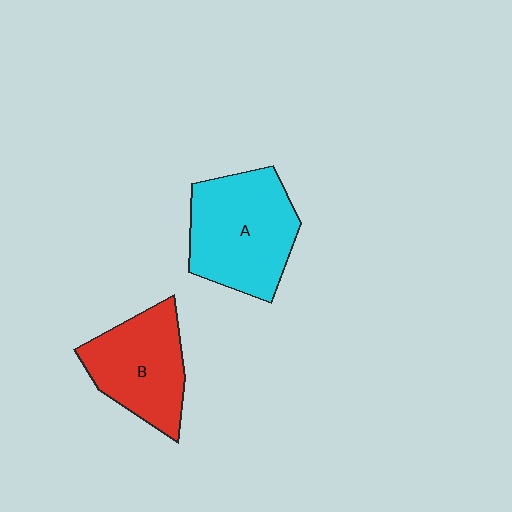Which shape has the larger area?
Shape A (cyan).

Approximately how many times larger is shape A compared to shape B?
Approximately 1.2 times.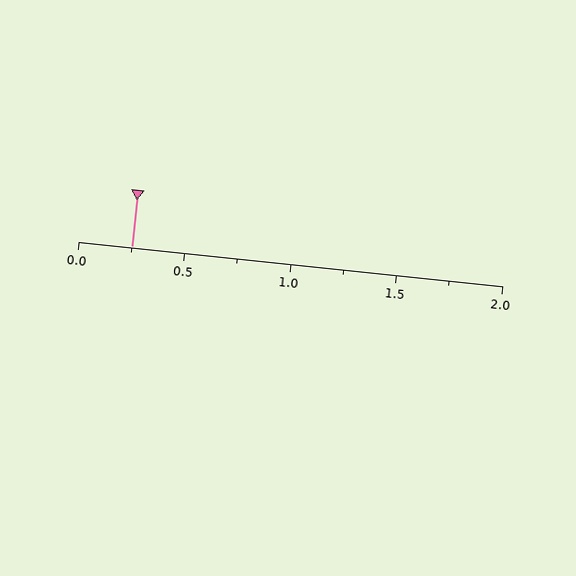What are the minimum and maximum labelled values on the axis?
The axis runs from 0.0 to 2.0.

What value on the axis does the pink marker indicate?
The marker indicates approximately 0.25.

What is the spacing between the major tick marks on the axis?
The major ticks are spaced 0.5 apart.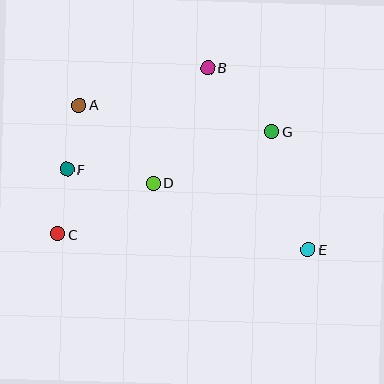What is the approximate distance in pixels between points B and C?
The distance between B and C is approximately 224 pixels.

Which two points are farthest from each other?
Points A and E are farthest from each other.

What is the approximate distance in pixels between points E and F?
The distance between E and F is approximately 255 pixels.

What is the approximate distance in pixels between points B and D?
The distance between B and D is approximately 128 pixels.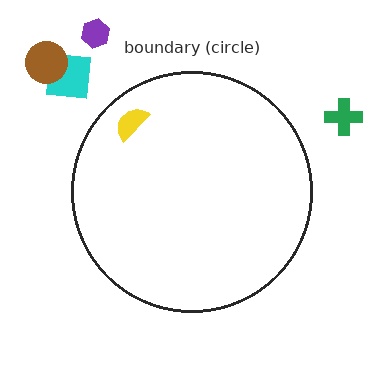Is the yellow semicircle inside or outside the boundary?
Inside.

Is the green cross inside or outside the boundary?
Outside.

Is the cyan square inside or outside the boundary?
Outside.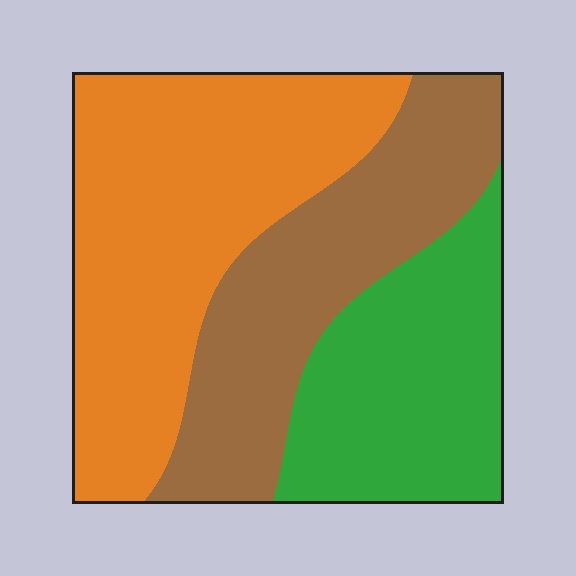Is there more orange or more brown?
Orange.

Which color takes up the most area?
Orange, at roughly 40%.